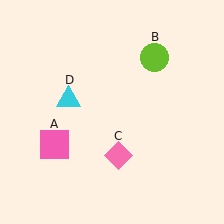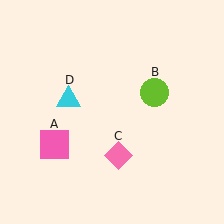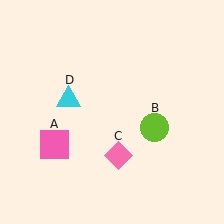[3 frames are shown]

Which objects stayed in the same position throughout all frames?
Pink square (object A) and pink diamond (object C) and cyan triangle (object D) remained stationary.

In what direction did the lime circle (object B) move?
The lime circle (object B) moved down.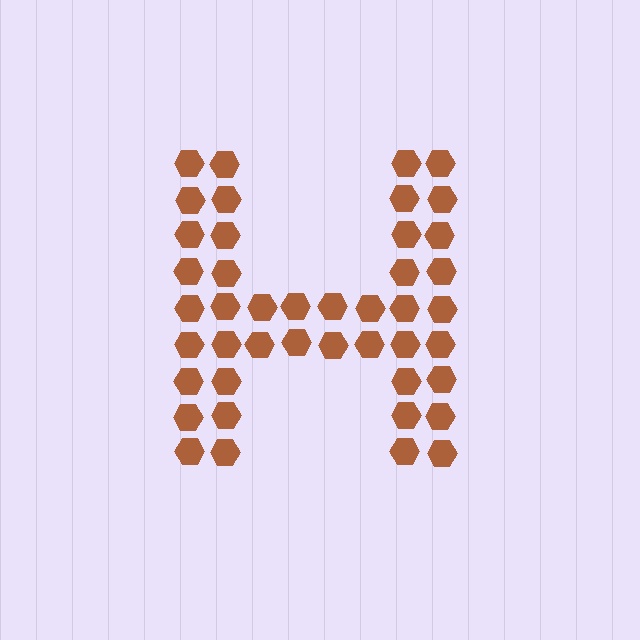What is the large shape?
The large shape is the letter H.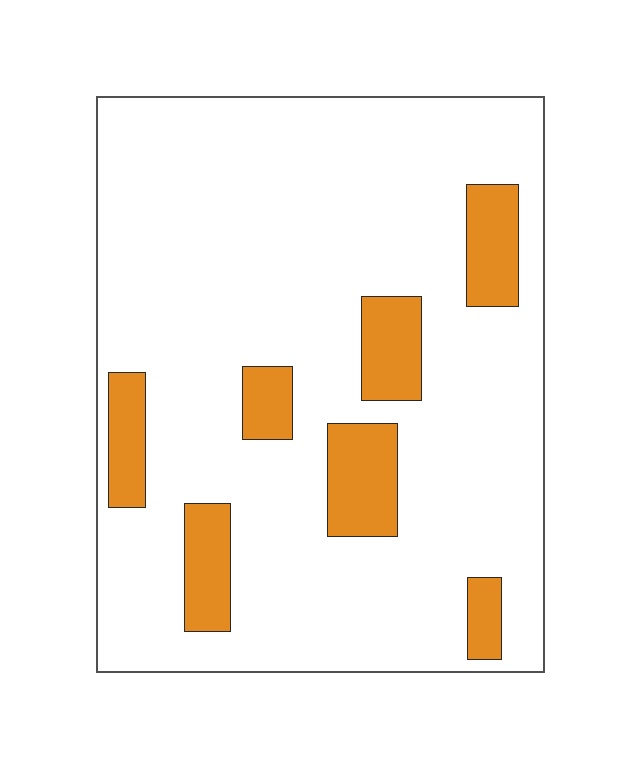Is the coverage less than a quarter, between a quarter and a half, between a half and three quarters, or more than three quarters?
Less than a quarter.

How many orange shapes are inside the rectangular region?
7.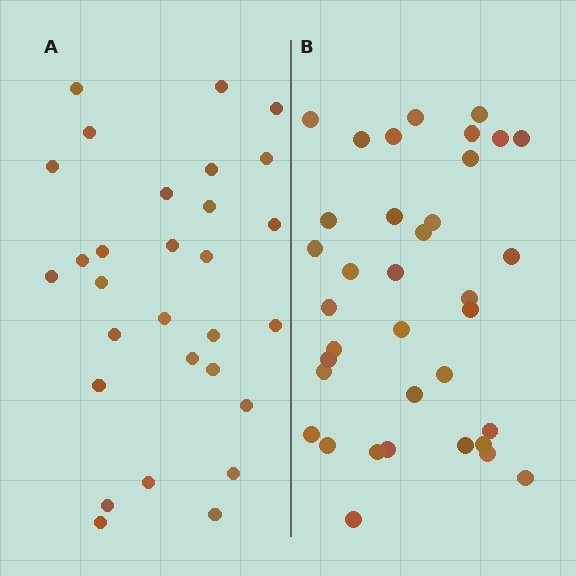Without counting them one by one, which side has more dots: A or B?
Region B (the right region) has more dots.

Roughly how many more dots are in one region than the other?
Region B has roughly 8 or so more dots than region A.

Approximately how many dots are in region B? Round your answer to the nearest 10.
About 40 dots. (The exact count is 36, which rounds to 40.)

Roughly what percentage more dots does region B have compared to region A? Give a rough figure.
About 25% more.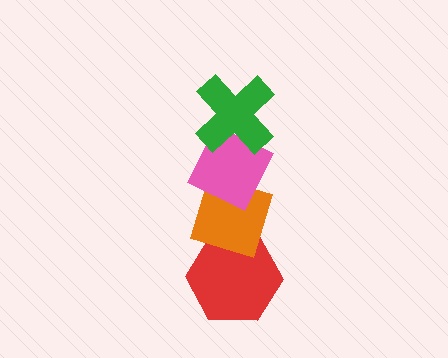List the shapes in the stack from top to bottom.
From top to bottom: the green cross, the pink diamond, the orange diamond, the red hexagon.